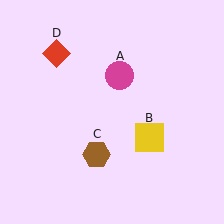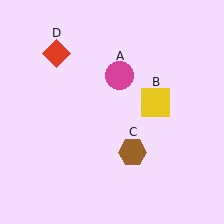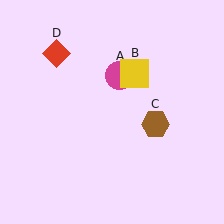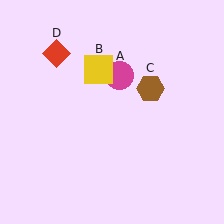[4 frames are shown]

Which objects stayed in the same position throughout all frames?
Magenta circle (object A) and red diamond (object D) remained stationary.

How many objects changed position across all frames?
2 objects changed position: yellow square (object B), brown hexagon (object C).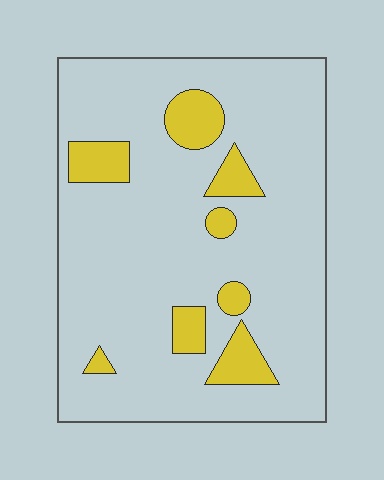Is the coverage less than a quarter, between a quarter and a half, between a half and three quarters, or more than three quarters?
Less than a quarter.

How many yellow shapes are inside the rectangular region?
8.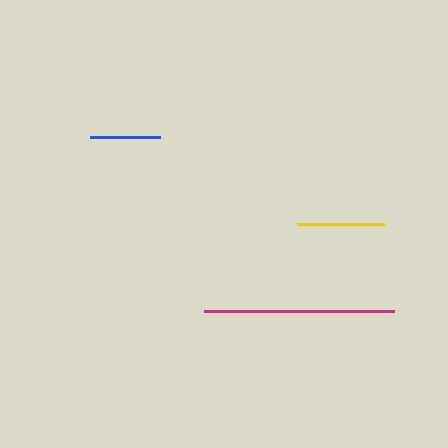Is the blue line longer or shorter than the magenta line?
The magenta line is longer than the blue line.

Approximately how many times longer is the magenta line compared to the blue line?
The magenta line is approximately 2.7 times the length of the blue line.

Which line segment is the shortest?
The blue line is the shortest at approximately 70 pixels.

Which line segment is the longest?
The magenta line is the longest at approximately 190 pixels.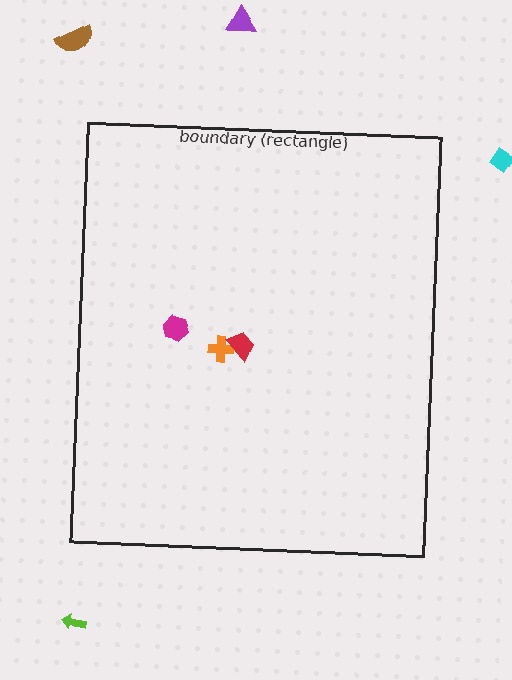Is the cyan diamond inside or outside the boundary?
Outside.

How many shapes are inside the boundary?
3 inside, 4 outside.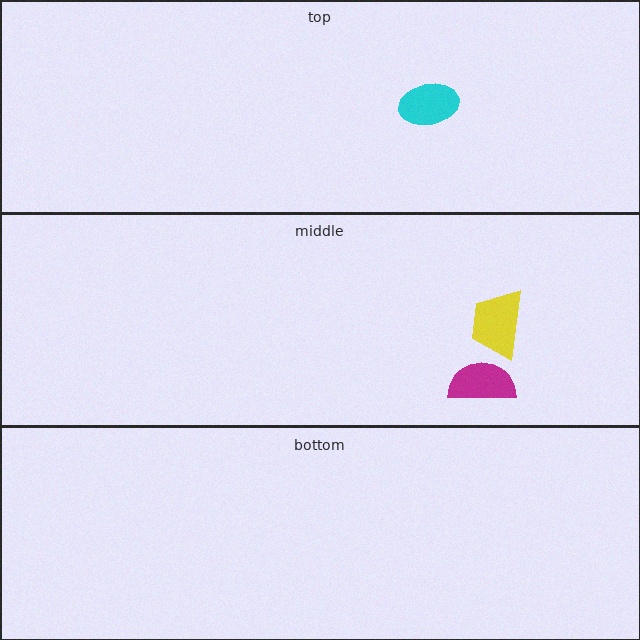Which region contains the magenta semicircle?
The middle region.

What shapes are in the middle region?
The yellow trapezoid, the magenta semicircle.